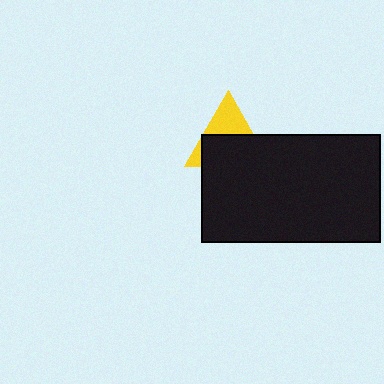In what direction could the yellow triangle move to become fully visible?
The yellow triangle could move up. That would shift it out from behind the black rectangle entirely.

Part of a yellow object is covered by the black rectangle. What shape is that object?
It is a triangle.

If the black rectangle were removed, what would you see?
You would see the complete yellow triangle.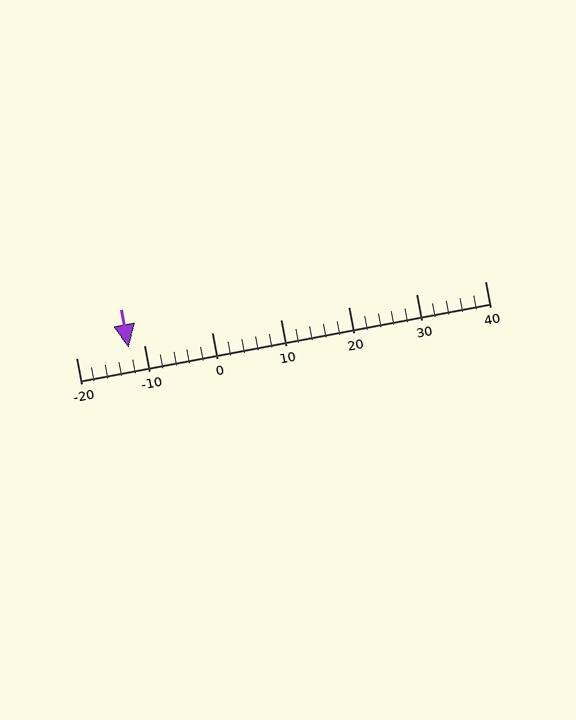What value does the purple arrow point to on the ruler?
The purple arrow points to approximately -12.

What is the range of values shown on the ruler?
The ruler shows values from -20 to 40.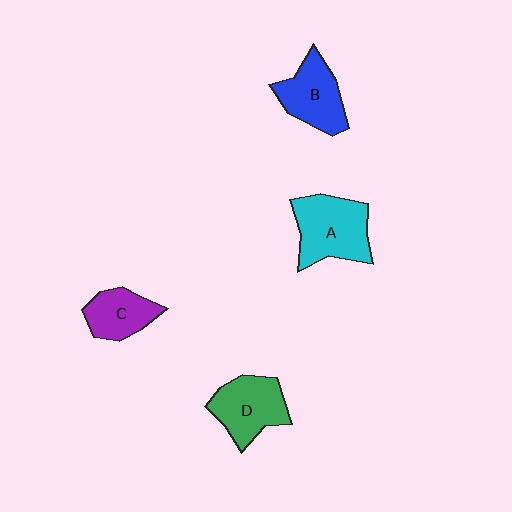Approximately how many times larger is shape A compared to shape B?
Approximately 1.2 times.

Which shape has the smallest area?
Shape C (purple).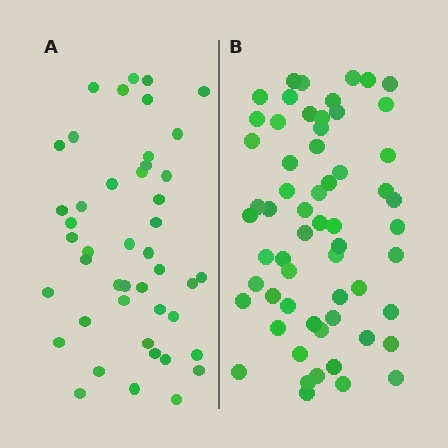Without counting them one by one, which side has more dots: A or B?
Region B (the right region) has more dots.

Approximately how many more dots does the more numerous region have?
Region B has approximately 15 more dots than region A.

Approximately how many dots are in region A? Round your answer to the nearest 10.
About 40 dots. (The exact count is 45, which rounds to 40.)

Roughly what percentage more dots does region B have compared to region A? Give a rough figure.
About 35% more.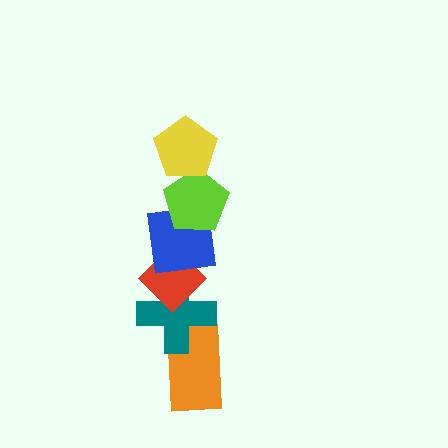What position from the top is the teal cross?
The teal cross is 5th from the top.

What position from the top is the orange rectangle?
The orange rectangle is 6th from the top.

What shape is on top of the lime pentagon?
The yellow pentagon is on top of the lime pentagon.